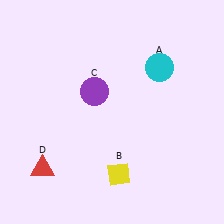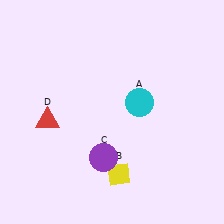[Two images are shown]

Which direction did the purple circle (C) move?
The purple circle (C) moved down.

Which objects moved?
The objects that moved are: the cyan circle (A), the purple circle (C), the red triangle (D).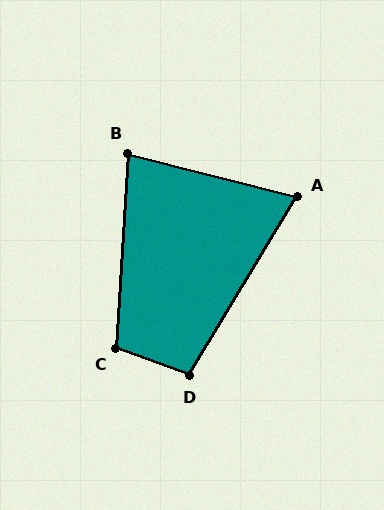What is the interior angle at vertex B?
Approximately 79 degrees (acute).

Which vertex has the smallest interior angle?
A, at approximately 73 degrees.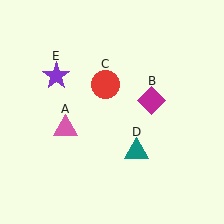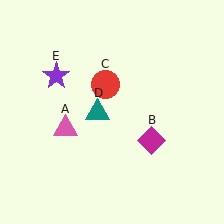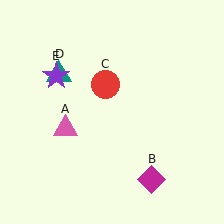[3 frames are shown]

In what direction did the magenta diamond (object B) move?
The magenta diamond (object B) moved down.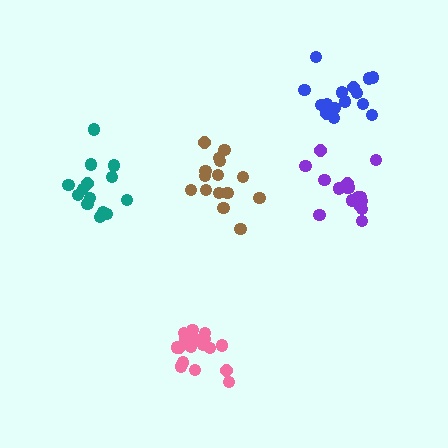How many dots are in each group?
Group 1: 15 dots, Group 2: 14 dots, Group 3: 17 dots, Group 4: 15 dots, Group 5: 19 dots (80 total).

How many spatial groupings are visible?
There are 5 spatial groupings.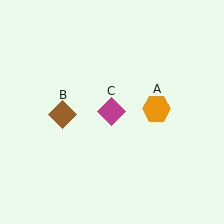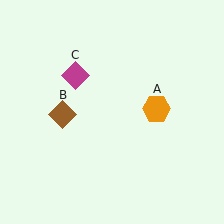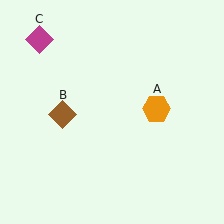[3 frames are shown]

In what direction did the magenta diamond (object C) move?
The magenta diamond (object C) moved up and to the left.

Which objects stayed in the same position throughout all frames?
Orange hexagon (object A) and brown diamond (object B) remained stationary.